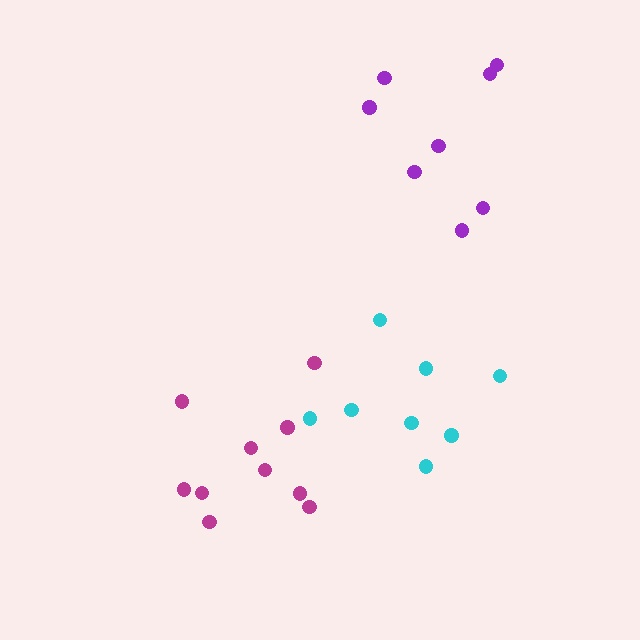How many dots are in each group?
Group 1: 8 dots, Group 2: 8 dots, Group 3: 10 dots (26 total).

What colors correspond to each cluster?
The clusters are colored: cyan, purple, magenta.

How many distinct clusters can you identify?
There are 3 distinct clusters.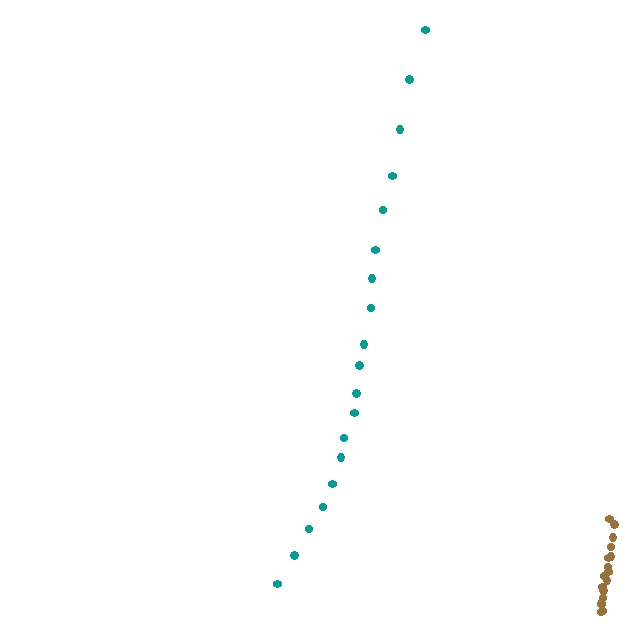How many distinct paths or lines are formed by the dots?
There are 2 distinct paths.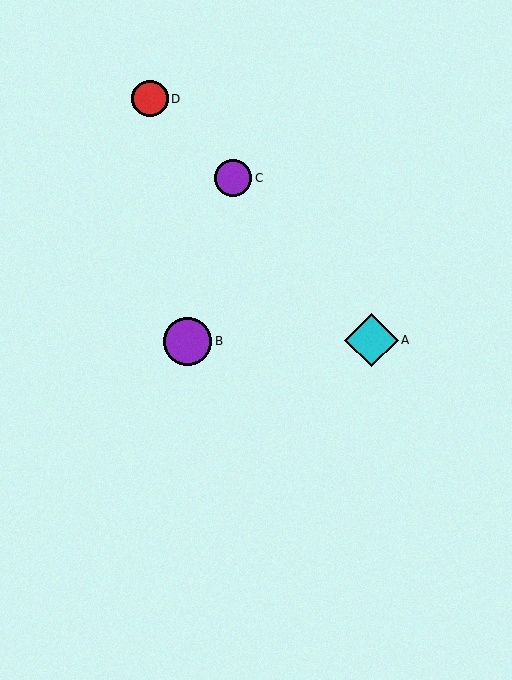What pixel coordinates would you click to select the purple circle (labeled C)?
Click at (233, 178) to select the purple circle C.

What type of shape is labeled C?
Shape C is a purple circle.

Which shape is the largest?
The cyan diamond (labeled A) is the largest.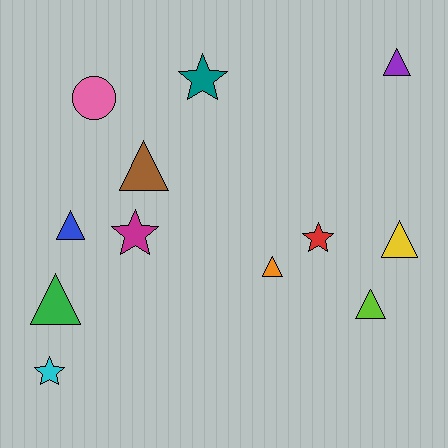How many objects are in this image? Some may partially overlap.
There are 12 objects.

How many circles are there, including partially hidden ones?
There is 1 circle.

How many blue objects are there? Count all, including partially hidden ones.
There is 1 blue object.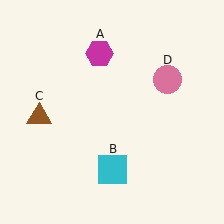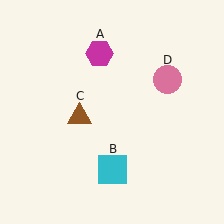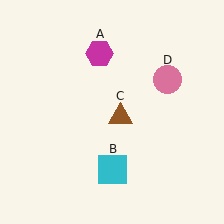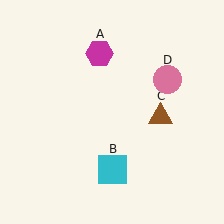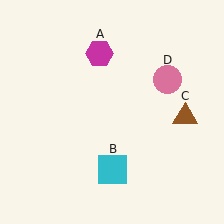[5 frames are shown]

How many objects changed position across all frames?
1 object changed position: brown triangle (object C).